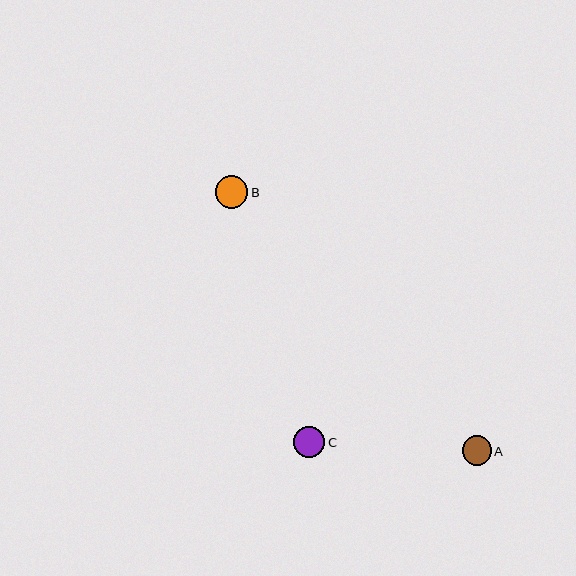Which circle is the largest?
Circle B is the largest with a size of approximately 32 pixels.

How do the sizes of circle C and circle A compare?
Circle C and circle A are approximately the same size.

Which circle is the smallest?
Circle A is the smallest with a size of approximately 29 pixels.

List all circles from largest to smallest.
From largest to smallest: B, C, A.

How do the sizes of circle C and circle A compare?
Circle C and circle A are approximately the same size.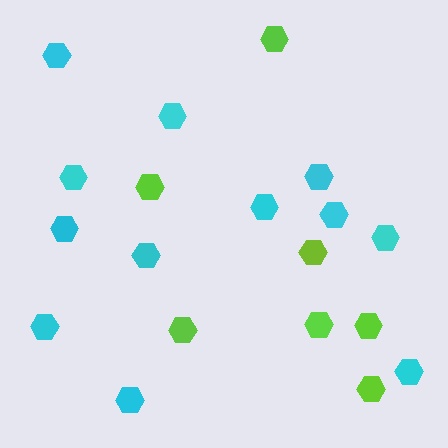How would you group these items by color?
There are 2 groups: one group of cyan hexagons (12) and one group of lime hexagons (7).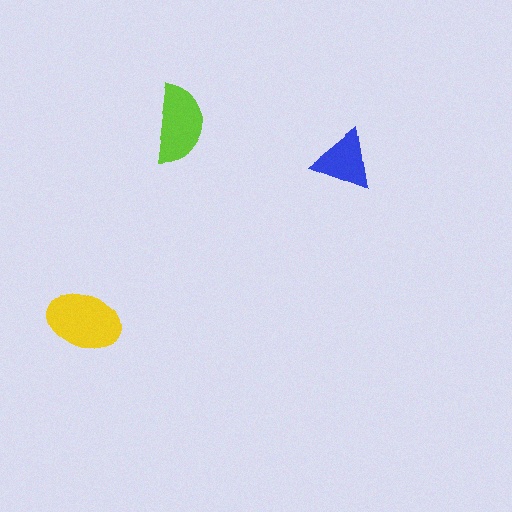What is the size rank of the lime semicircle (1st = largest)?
2nd.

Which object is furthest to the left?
The yellow ellipse is leftmost.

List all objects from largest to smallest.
The yellow ellipse, the lime semicircle, the blue triangle.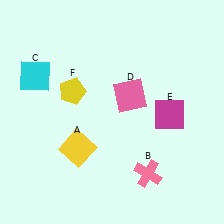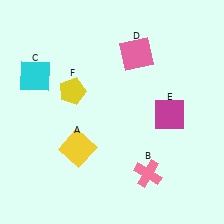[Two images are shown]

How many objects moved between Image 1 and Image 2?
1 object moved between the two images.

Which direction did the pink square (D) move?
The pink square (D) moved up.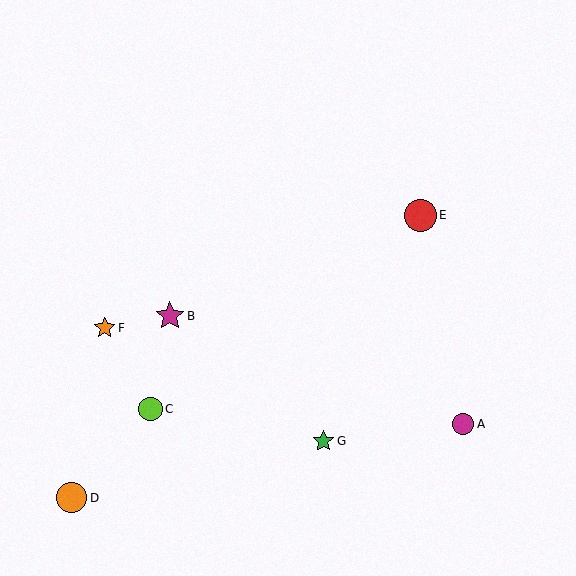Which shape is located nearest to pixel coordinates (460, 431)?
The magenta circle (labeled A) at (463, 424) is nearest to that location.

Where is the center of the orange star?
The center of the orange star is at (105, 328).